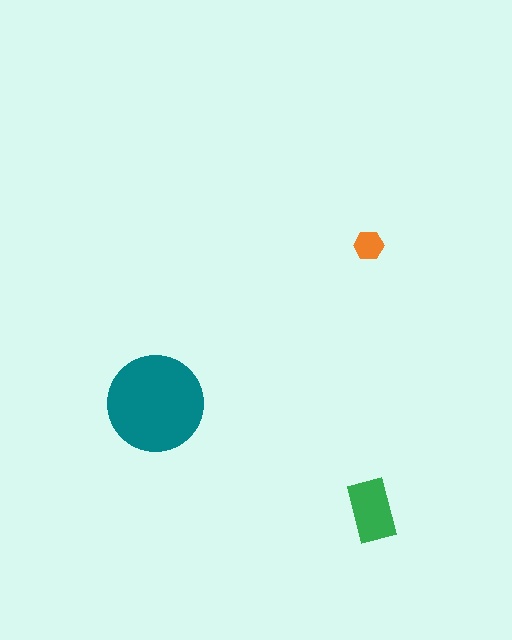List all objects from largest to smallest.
The teal circle, the green rectangle, the orange hexagon.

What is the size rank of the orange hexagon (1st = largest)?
3rd.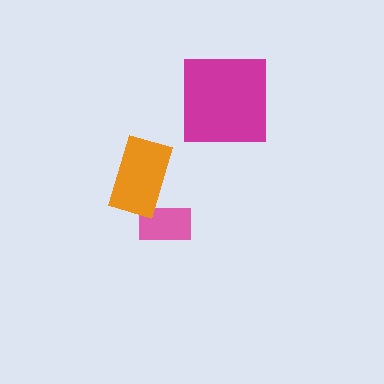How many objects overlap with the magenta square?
0 objects overlap with the magenta square.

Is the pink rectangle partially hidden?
Yes, it is partially covered by another shape.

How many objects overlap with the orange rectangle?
1 object overlaps with the orange rectangle.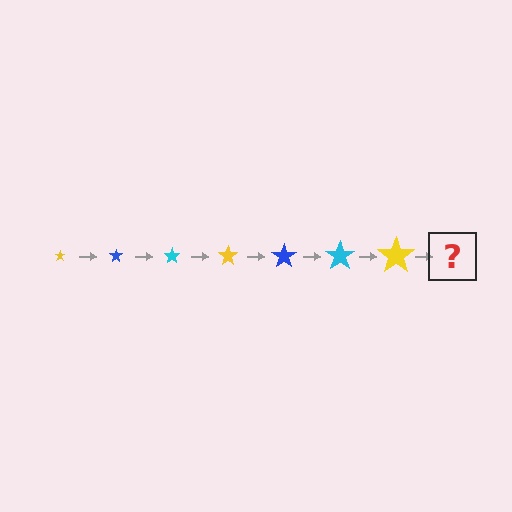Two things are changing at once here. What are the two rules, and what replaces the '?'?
The two rules are that the star grows larger each step and the color cycles through yellow, blue, and cyan. The '?' should be a blue star, larger than the previous one.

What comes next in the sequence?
The next element should be a blue star, larger than the previous one.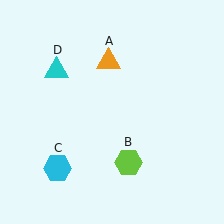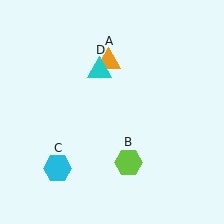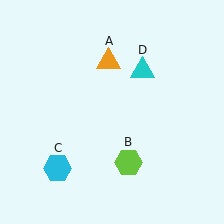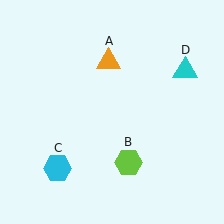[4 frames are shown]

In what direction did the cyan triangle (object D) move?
The cyan triangle (object D) moved right.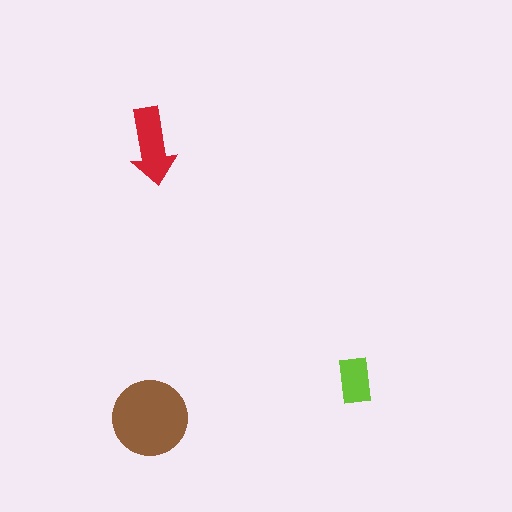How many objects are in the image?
There are 3 objects in the image.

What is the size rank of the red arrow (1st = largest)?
2nd.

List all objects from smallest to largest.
The lime rectangle, the red arrow, the brown circle.